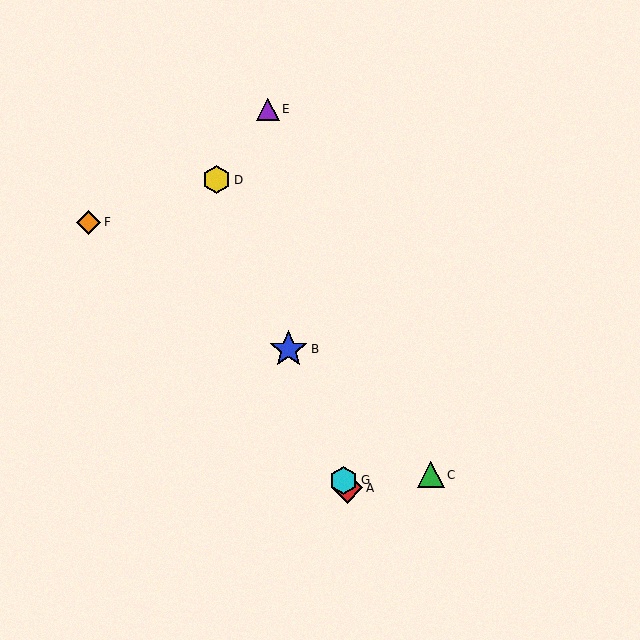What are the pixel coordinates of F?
Object F is at (89, 222).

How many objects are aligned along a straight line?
4 objects (A, B, D, G) are aligned along a straight line.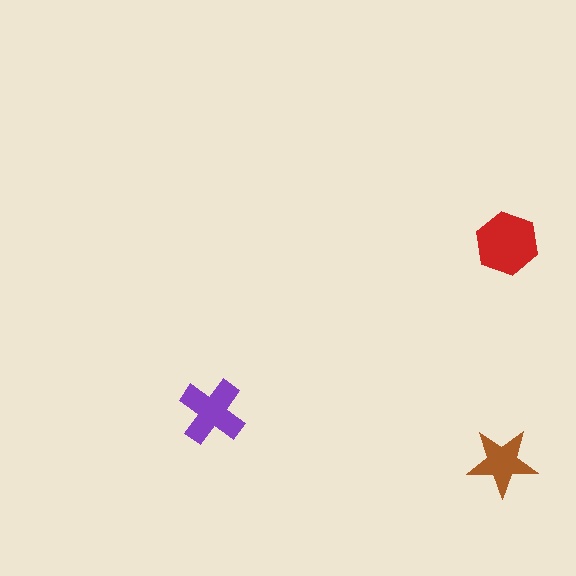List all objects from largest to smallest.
The red hexagon, the purple cross, the brown star.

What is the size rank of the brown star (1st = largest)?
3rd.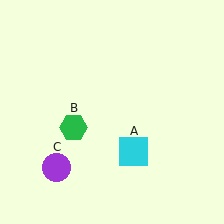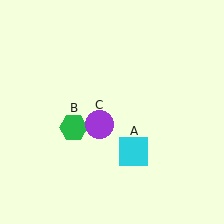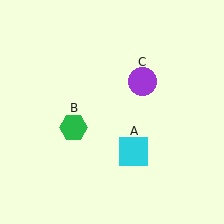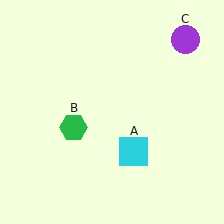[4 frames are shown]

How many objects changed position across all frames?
1 object changed position: purple circle (object C).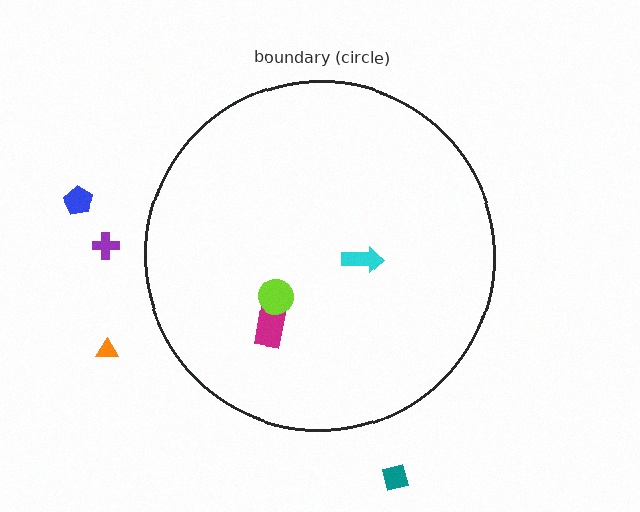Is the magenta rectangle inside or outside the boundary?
Inside.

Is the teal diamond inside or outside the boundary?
Outside.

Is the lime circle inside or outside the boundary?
Inside.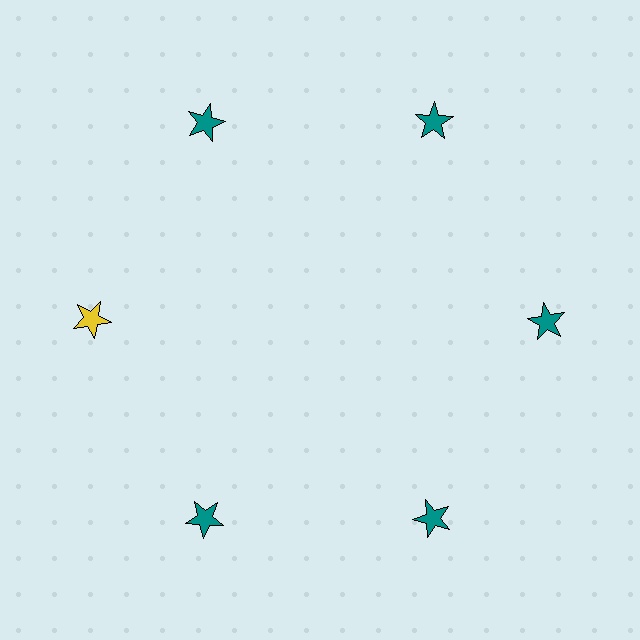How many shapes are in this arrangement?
There are 6 shapes arranged in a ring pattern.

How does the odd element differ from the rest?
It has a different color: yellow instead of teal.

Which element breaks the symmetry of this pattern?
The yellow star at roughly the 9 o'clock position breaks the symmetry. All other shapes are teal stars.